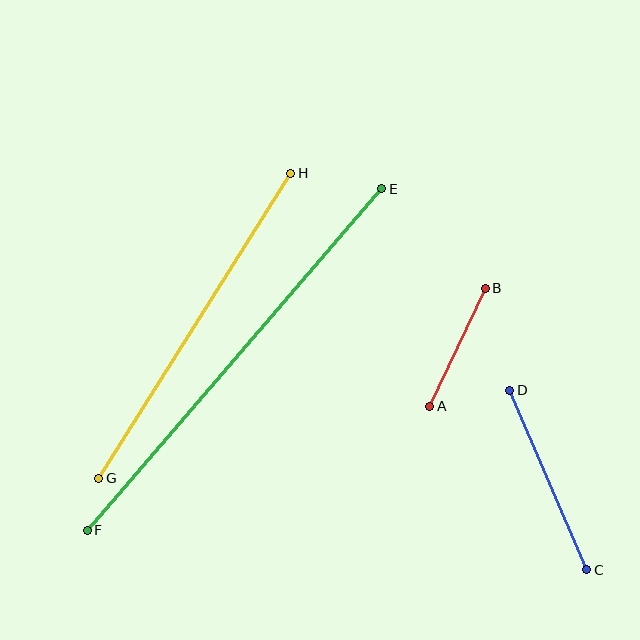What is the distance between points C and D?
The distance is approximately 195 pixels.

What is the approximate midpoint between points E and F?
The midpoint is at approximately (235, 360) pixels.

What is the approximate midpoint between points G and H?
The midpoint is at approximately (195, 326) pixels.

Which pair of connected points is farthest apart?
Points E and F are farthest apart.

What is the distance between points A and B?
The distance is approximately 130 pixels.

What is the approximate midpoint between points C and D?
The midpoint is at approximately (548, 480) pixels.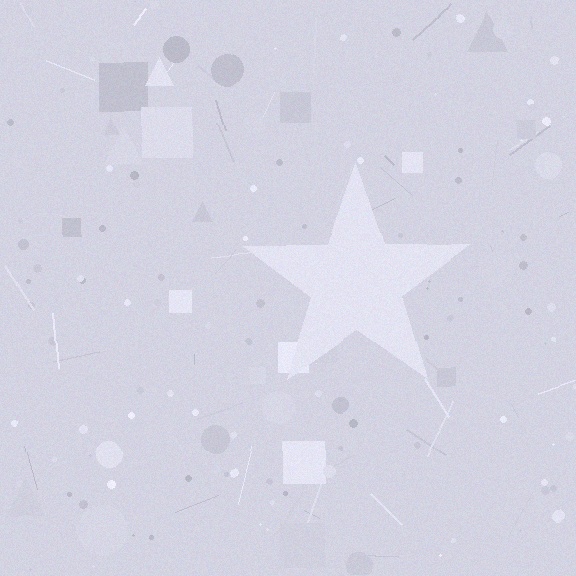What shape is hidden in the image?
A star is hidden in the image.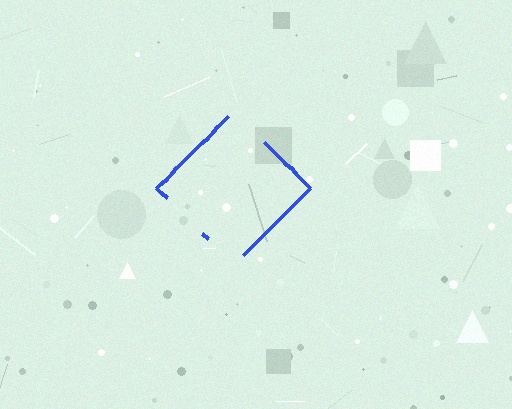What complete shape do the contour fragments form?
The contour fragments form a diamond.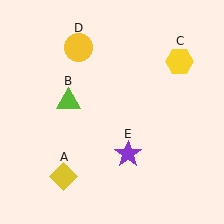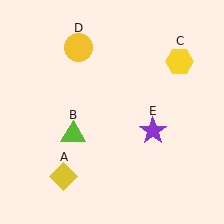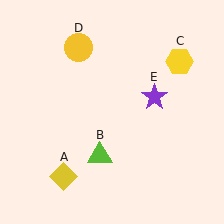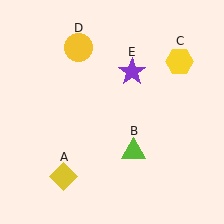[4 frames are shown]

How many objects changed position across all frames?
2 objects changed position: lime triangle (object B), purple star (object E).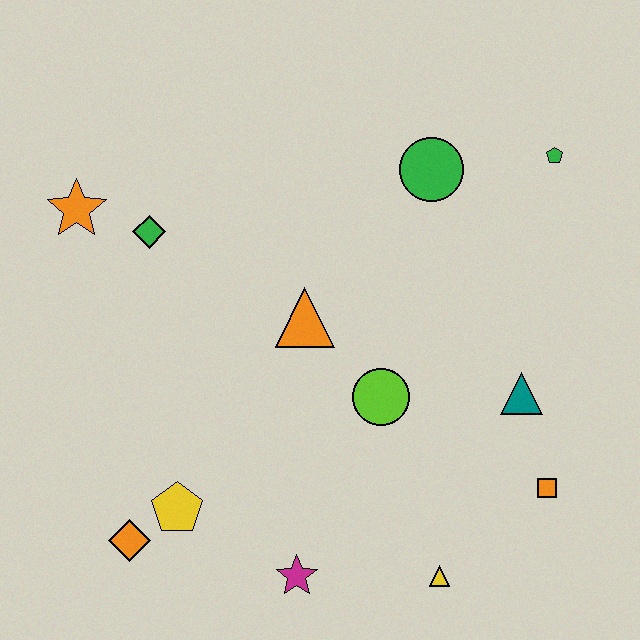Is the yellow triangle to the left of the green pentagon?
Yes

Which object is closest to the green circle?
The green pentagon is closest to the green circle.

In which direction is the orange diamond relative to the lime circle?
The orange diamond is to the left of the lime circle.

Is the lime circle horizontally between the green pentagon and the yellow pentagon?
Yes